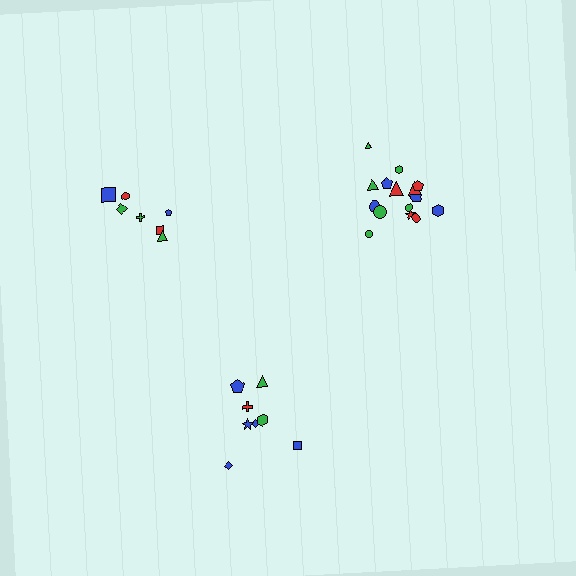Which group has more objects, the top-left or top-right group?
The top-right group.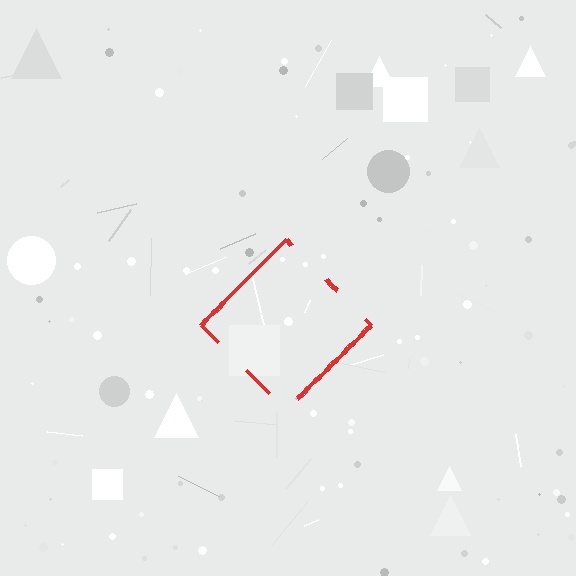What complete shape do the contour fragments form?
The contour fragments form a diamond.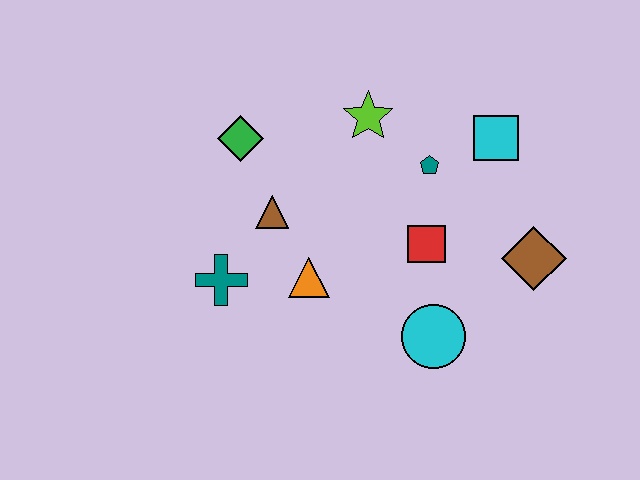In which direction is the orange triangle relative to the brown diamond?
The orange triangle is to the left of the brown diamond.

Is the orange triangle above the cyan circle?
Yes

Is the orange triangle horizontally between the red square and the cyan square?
No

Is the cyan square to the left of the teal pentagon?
No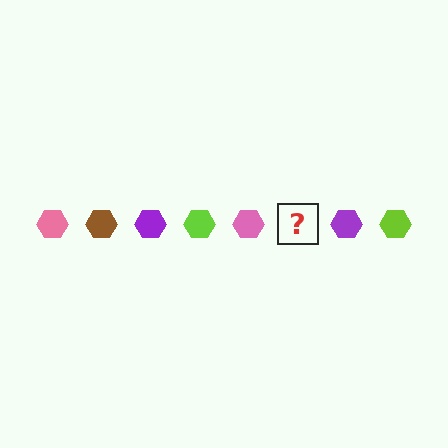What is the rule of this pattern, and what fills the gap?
The rule is that the pattern cycles through pink, brown, purple, lime hexagons. The gap should be filled with a brown hexagon.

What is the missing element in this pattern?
The missing element is a brown hexagon.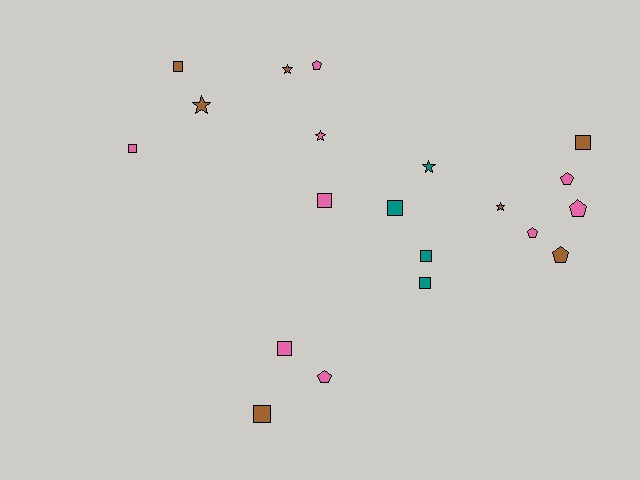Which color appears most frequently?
Pink, with 9 objects.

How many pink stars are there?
There is 1 pink star.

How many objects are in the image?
There are 20 objects.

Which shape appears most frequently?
Square, with 9 objects.